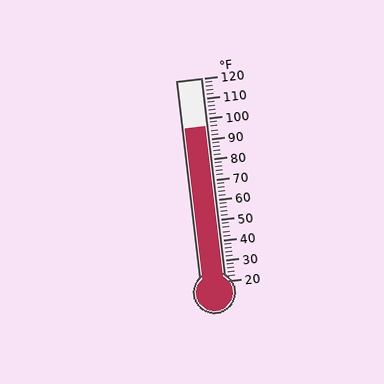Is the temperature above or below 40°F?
The temperature is above 40°F.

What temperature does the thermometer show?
The thermometer shows approximately 96°F.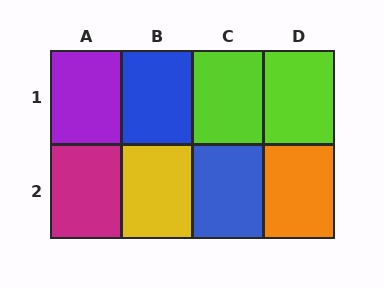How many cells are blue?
2 cells are blue.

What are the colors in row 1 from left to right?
Purple, blue, lime, lime.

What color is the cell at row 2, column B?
Yellow.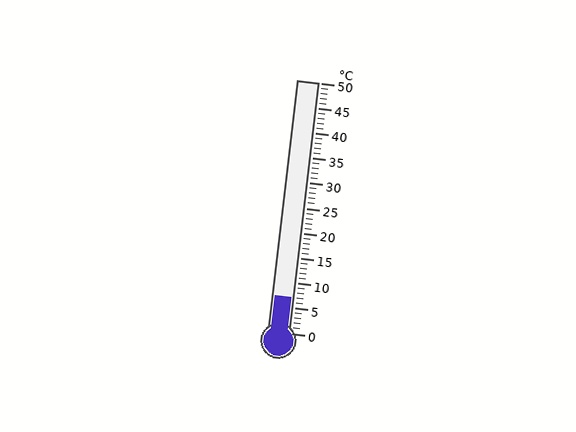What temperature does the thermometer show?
The thermometer shows approximately 7°C.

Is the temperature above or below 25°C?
The temperature is below 25°C.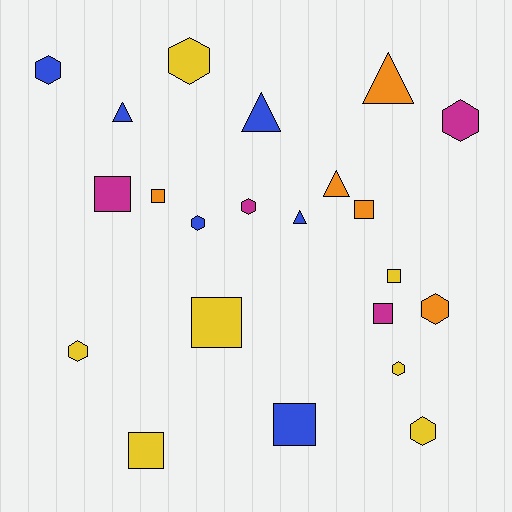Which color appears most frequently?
Yellow, with 7 objects.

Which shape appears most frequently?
Hexagon, with 9 objects.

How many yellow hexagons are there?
There are 4 yellow hexagons.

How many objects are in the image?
There are 22 objects.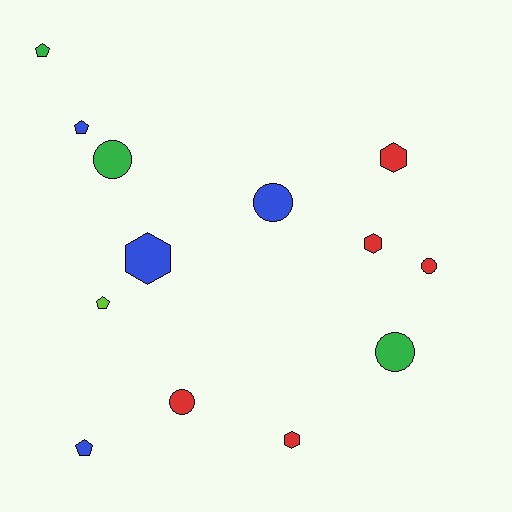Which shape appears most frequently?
Circle, with 5 objects.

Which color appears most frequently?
Red, with 5 objects.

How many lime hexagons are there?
There are no lime hexagons.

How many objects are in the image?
There are 13 objects.